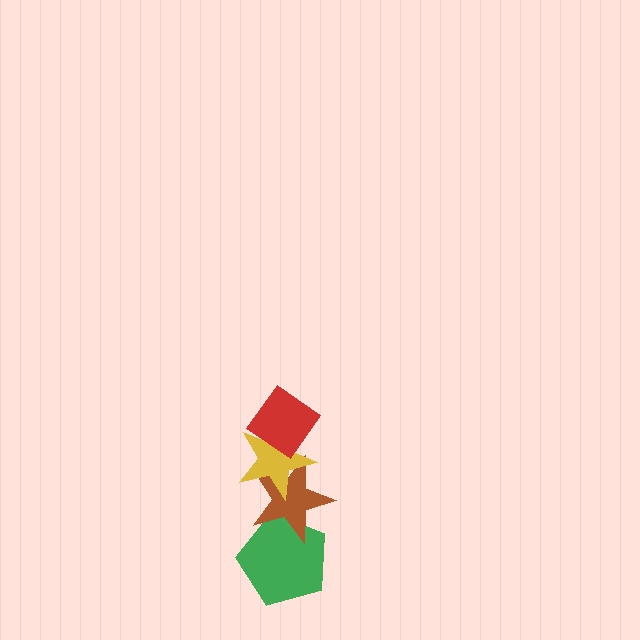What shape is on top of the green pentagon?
The brown star is on top of the green pentagon.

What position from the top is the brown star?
The brown star is 3rd from the top.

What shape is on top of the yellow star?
The red diamond is on top of the yellow star.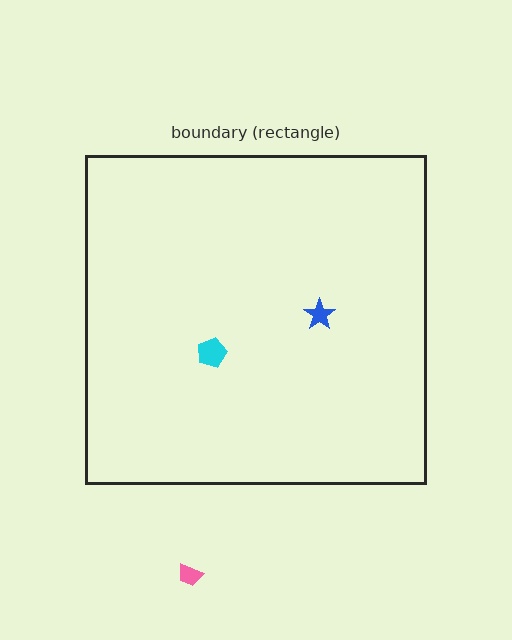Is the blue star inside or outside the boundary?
Inside.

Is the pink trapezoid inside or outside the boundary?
Outside.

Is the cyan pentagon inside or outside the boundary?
Inside.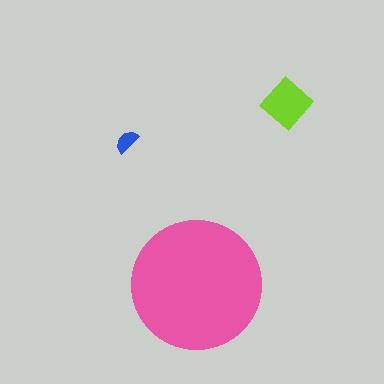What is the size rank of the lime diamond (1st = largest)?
2nd.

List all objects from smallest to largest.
The blue semicircle, the lime diamond, the pink circle.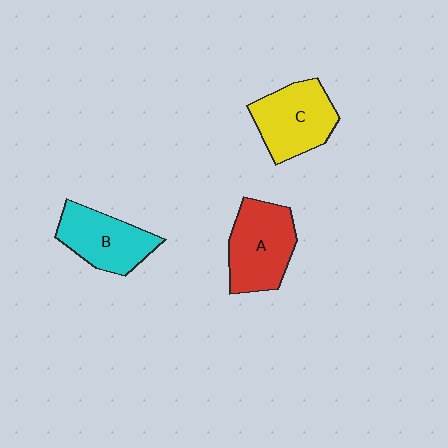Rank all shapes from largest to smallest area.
From largest to smallest: A (red), C (yellow), B (cyan).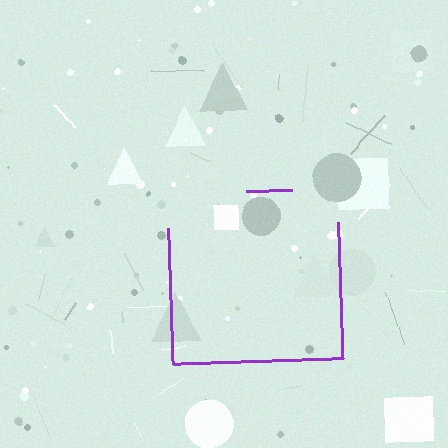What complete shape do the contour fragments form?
The contour fragments form a square.